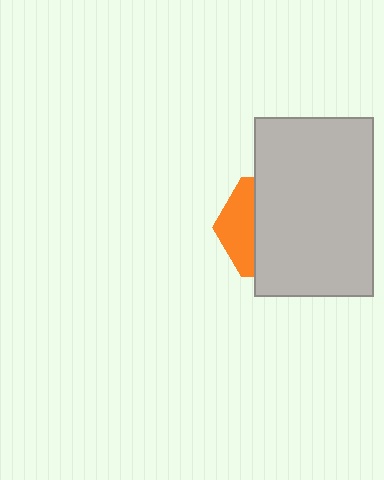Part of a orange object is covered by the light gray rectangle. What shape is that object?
It is a hexagon.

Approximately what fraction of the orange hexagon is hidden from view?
Roughly 69% of the orange hexagon is hidden behind the light gray rectangle.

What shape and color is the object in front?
The object in front is a light gray rectangle.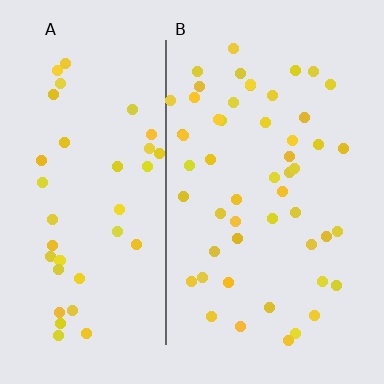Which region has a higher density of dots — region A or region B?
B (the right).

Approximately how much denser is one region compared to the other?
Approximately 1.3× — region B over region A.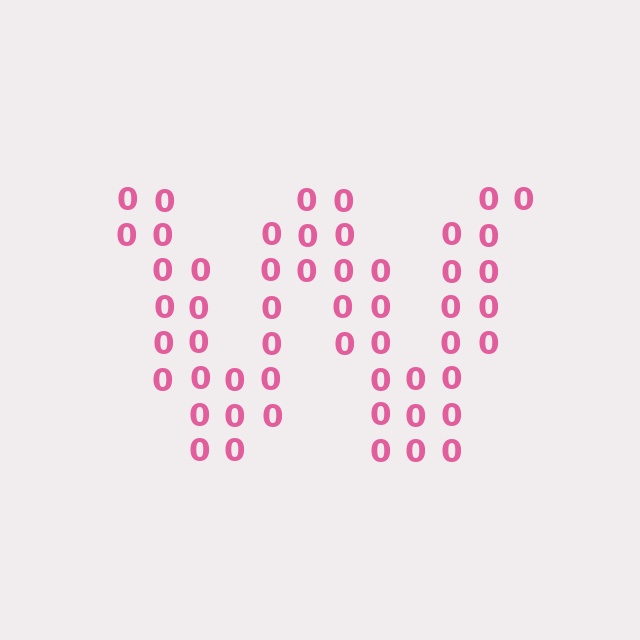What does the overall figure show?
The overall figure shows the letter W.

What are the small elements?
The small elements are digit 0's.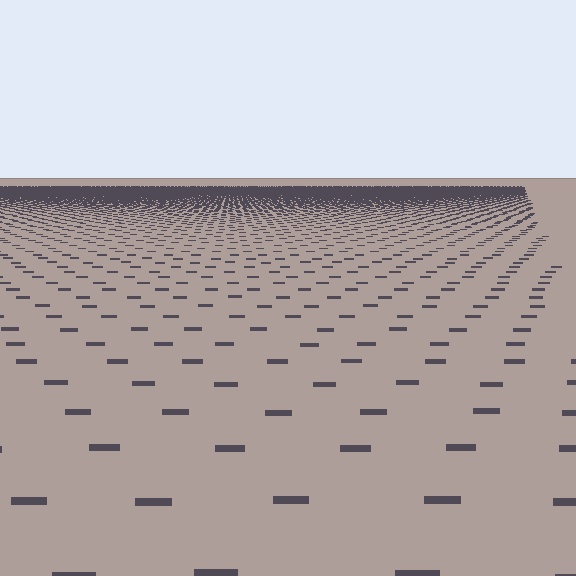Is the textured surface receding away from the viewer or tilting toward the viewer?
The surface is receding away from the viewer. Texture elements get smaller and denser toward the top.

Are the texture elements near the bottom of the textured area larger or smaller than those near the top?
Larger. Near the bottom, elements are closer to the viewer and appear at a bigger on-screen size.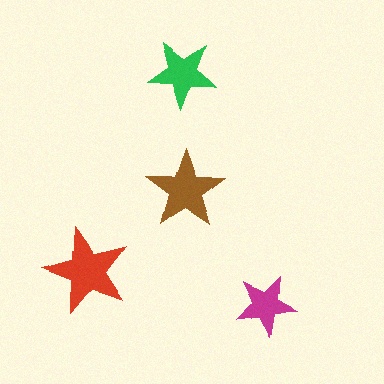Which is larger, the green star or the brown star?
The brown one.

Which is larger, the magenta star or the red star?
The red one.